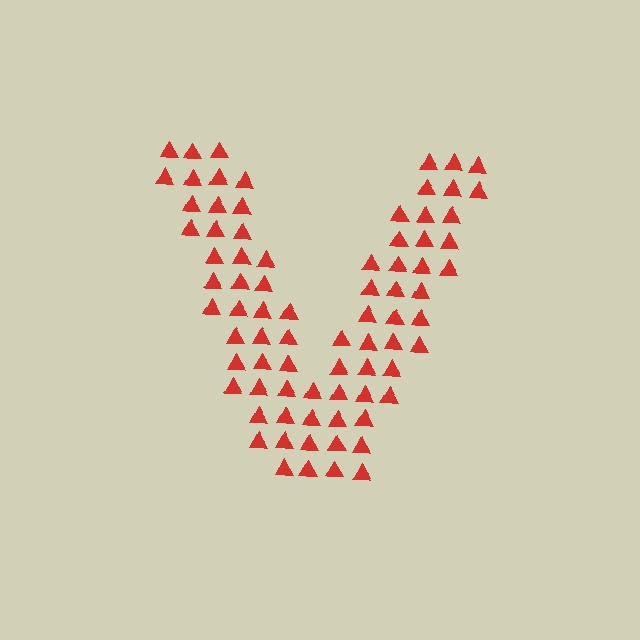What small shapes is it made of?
It is made of small triangles.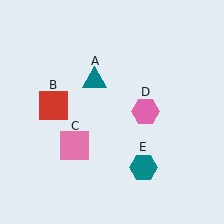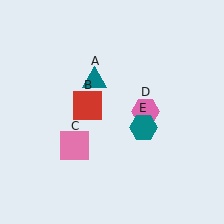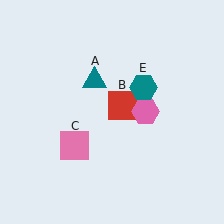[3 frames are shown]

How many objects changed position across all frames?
2 objects changed position: red square (object B), teal hexagon (object E).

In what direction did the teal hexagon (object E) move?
The teal hexagon (object E) moved up.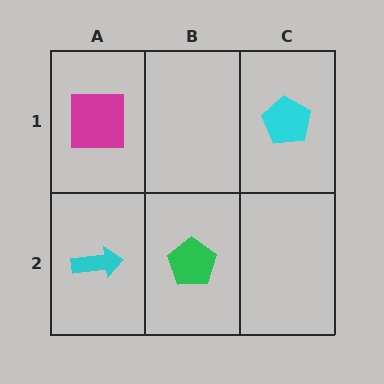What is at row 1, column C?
A cyan pentagon.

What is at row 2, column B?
A green pentagon.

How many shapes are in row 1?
2 shapes.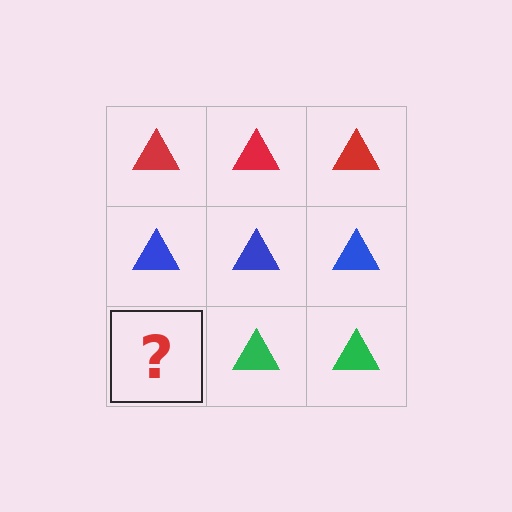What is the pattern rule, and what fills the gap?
The rule is that each row has a consistent color. The gap should be filled with a green triangle.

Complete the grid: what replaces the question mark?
The question mark should be replaced with a green triangle.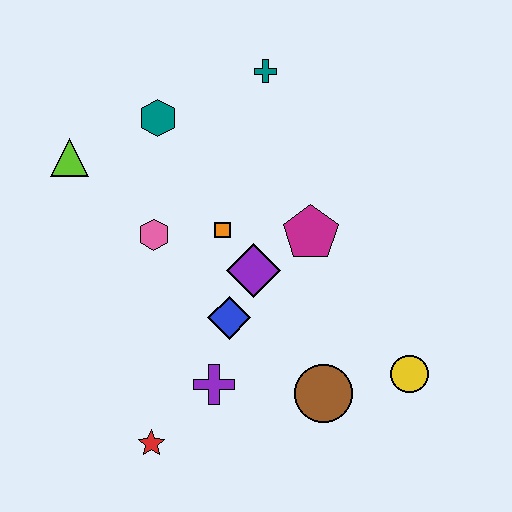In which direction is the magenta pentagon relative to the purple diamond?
The magenta pentagon is to the right of the purple diamond.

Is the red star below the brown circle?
Yes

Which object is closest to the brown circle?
The yellow circle is closest to the brown circle.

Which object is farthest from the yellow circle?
The lime triangle is farthest from the yellow circle.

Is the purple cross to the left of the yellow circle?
Yes